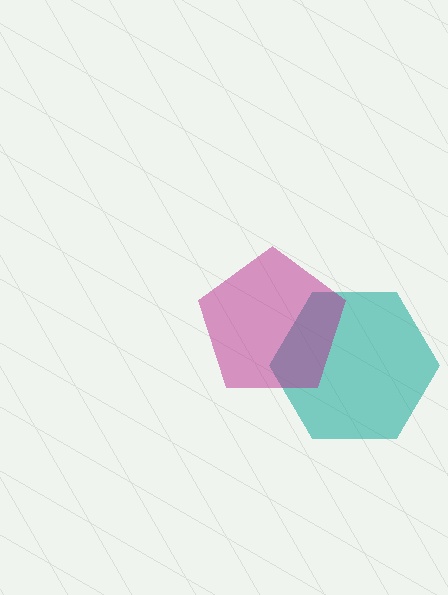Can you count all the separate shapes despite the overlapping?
Yes, there are 2 separate shapes.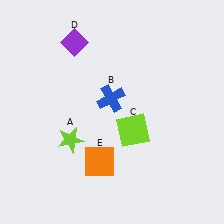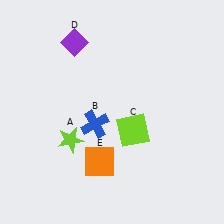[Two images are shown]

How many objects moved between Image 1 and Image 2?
1 object moved between the two images.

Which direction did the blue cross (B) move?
The blue cross (B) moved down.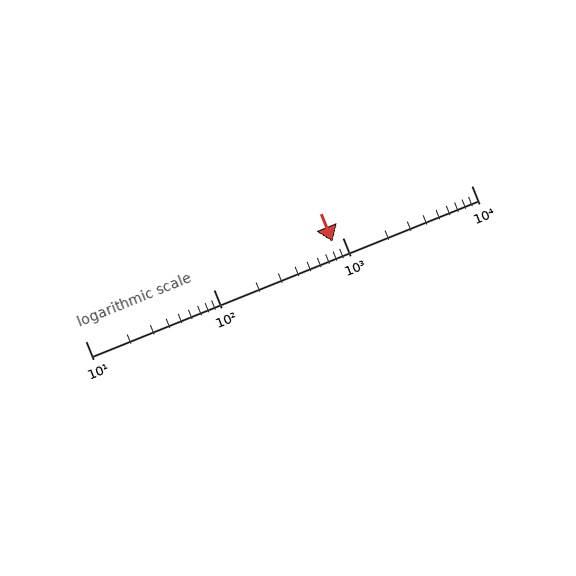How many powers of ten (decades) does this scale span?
The scale spans 3 decades, from 10 to 10000.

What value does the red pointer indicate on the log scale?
The pointer indicates approximately 830.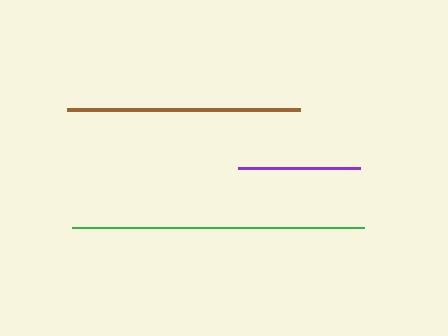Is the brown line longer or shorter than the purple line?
The brown line is longer than the purple line.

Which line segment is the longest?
The green line is the longest at approximately 291 pixels.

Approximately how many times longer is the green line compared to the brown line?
The green line is approximately 1.2 times the length of the brown line.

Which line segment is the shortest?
The purple line is the shortest at approximately 122 pixels.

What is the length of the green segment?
The green segment is approximately 291 pixels long.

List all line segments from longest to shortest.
From longest to shortest: green, brown, purple.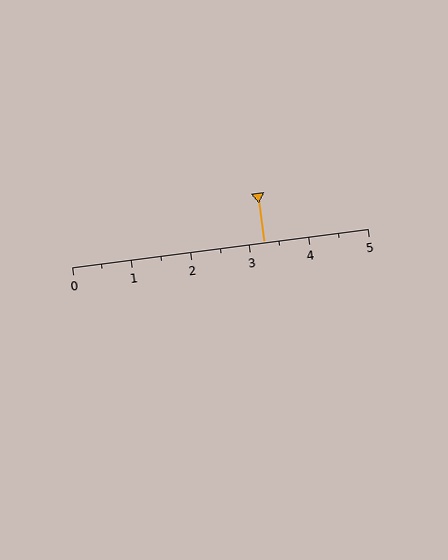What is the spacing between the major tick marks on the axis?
The major ticks are spaced 1 apart.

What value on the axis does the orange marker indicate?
The marker indicates approximately 3.2.